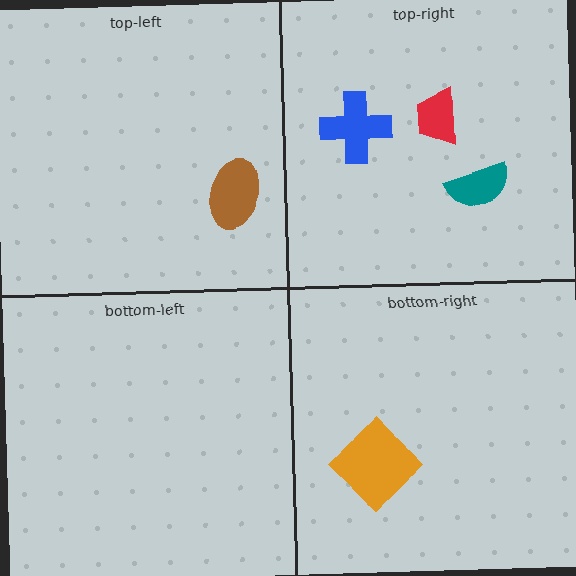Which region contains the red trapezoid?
The top-right region.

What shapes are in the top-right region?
The teal semicircle, the blue cross, the red trapezoid.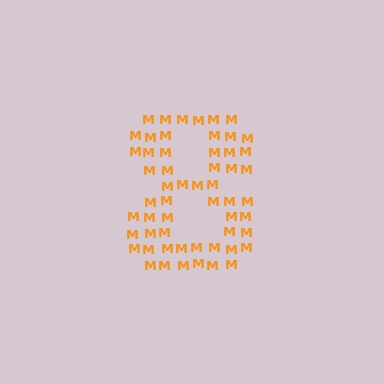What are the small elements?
The small elements are letter M's.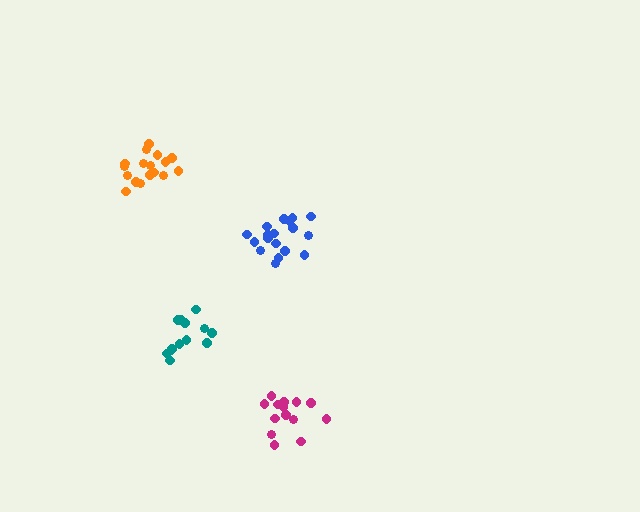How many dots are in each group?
Group 1: 18 dots, Group 2: 17 dots, Group 3: 13 dots, Group 4: 14 dots (62 total).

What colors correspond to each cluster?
The clusters are colored: blue, orange, teal, magenta.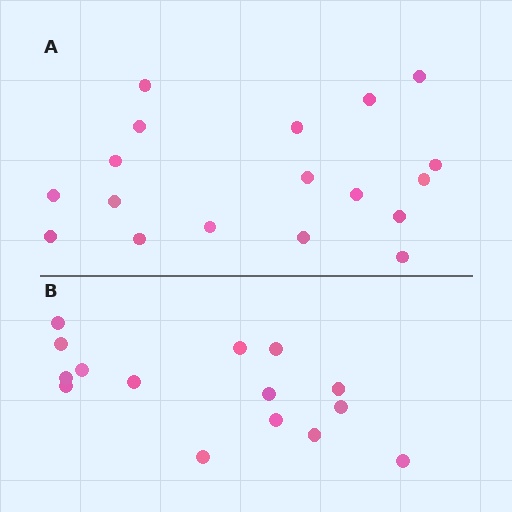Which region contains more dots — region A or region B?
Region A (the top region) has more dots.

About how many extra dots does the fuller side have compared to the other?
Region A has just a few more — roughly 2 or 3 more dots than region B.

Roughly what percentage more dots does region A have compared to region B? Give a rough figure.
About 20% more.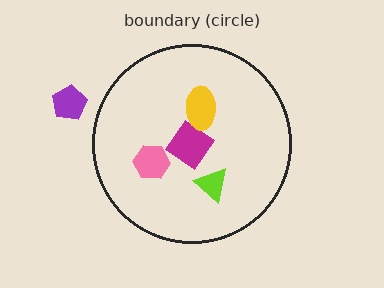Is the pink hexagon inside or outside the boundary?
Inside.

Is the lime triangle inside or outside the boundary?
Inside.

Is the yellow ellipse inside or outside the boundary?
Inside.